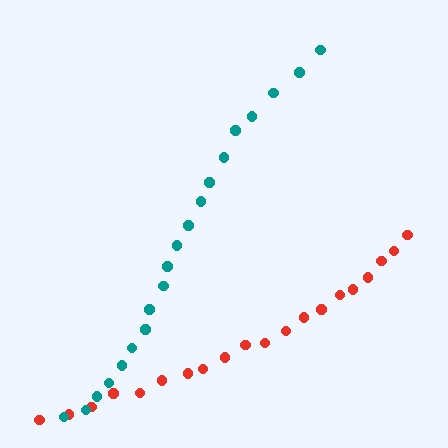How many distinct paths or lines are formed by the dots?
There are 2 distinct paths.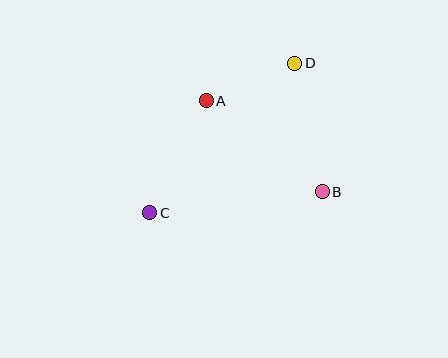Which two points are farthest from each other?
Points C and D are farthest from each other.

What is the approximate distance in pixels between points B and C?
The distance between B and C is approximately 174 pixels.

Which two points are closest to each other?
Points A and D are closest to each other.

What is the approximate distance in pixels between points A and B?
The distance between A and B is approximately 147 pixels.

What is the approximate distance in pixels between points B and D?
The distance between B and D is approximately 131 pixels.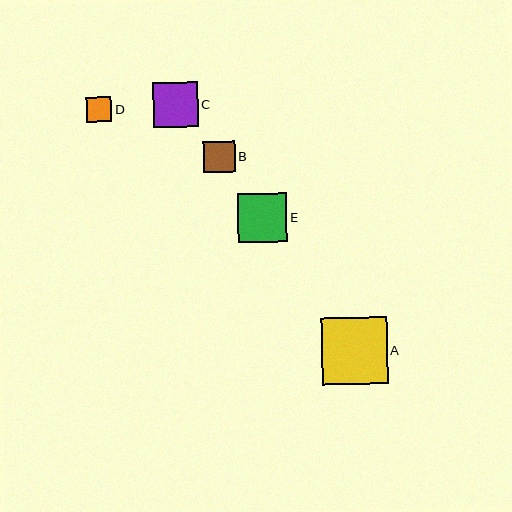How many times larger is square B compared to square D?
Square B is approximately 1.2 times the size of square D.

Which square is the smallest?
Square D is the smallest with a size of approximately 26 pixels.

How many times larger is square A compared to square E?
Square A is approximately 1.4 times the size of square E.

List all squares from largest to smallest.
From largest to smallest: A, E, C, B, D.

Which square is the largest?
Square A is the largest with a size of approximately 66 pixels.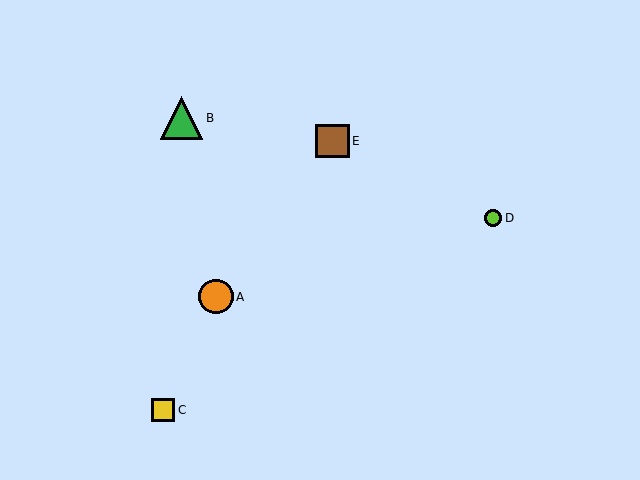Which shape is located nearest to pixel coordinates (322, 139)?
The brown square (labeled E) at (332, 141) is nearest to that location.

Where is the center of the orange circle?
The center of the orange circle is at (216, 297).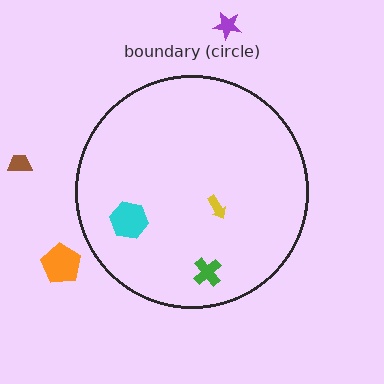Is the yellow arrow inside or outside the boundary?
Inside.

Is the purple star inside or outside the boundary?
Outside.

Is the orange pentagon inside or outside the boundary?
Outside.